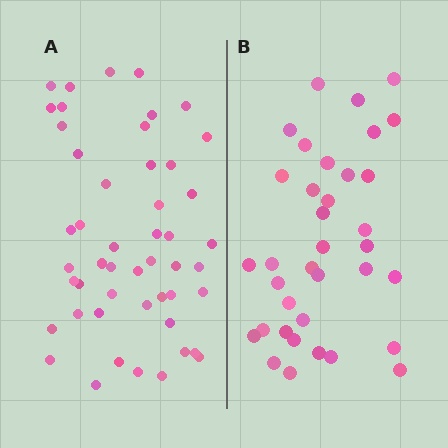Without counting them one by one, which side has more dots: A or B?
Region A (the left region) has more dots.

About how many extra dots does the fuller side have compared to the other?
Region A has approximately 15 more dots than region B.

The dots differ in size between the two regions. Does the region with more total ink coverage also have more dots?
No. Region B has more total ink coverage because its dots are larger, but region A actually contains more individual dots. Total area can be misleading — the number of items is what matters here.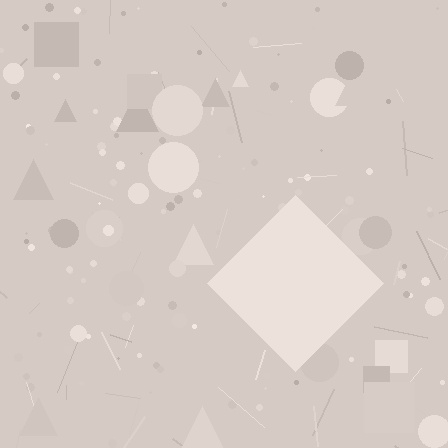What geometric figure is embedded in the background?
A diamond is embedded in the background.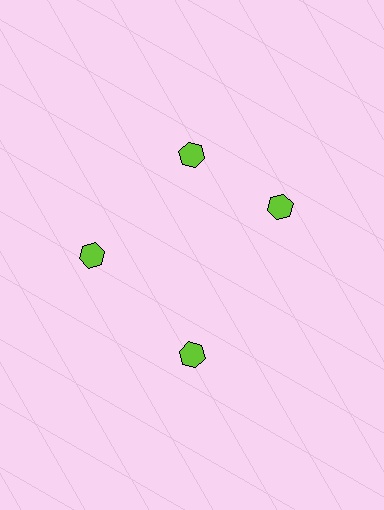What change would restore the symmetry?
The symmetry would be restored by rotating it back into even spacing with its neighbors so that all 4 hexagons sit at equal angles and equal distance from the center.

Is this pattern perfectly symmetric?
No. The 4 lime hexagons are arranged in a ring, but one element near the 3 o'clock position is rotated out of alignment along the ring, breaking the 4-fold rotational symmetry.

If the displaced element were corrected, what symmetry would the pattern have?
It would have 4-fold rotational symmetry — the pattern would map onto itself every 90 degrees.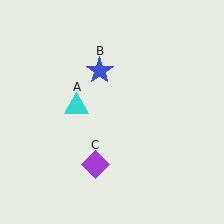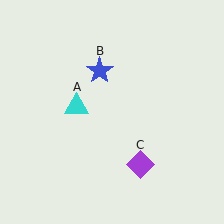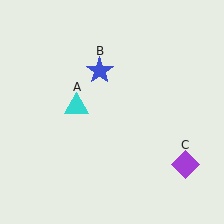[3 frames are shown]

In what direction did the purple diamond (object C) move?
The purple diamond (object C) moved right.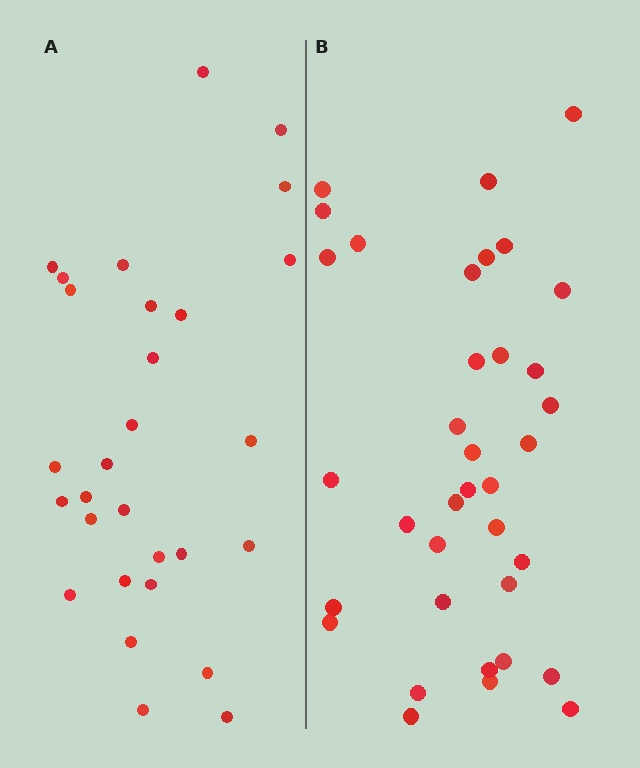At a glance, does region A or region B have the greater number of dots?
Region B (the right region) has more dots.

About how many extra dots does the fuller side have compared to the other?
Region B has roughly 8 or so more dots than region A.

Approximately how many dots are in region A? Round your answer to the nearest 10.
About 30 dots. (The exact count is 29, which rounds to 30.)